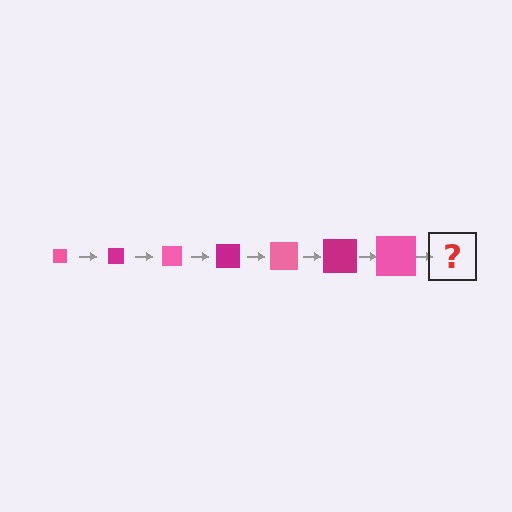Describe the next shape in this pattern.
It should be a magenta square, larger than the previous one.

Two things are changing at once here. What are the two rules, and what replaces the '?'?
The two rules are that the square grows larger each step and the color cycles through pink and magenta. The '?' should be a magenta square, larger than the previous one.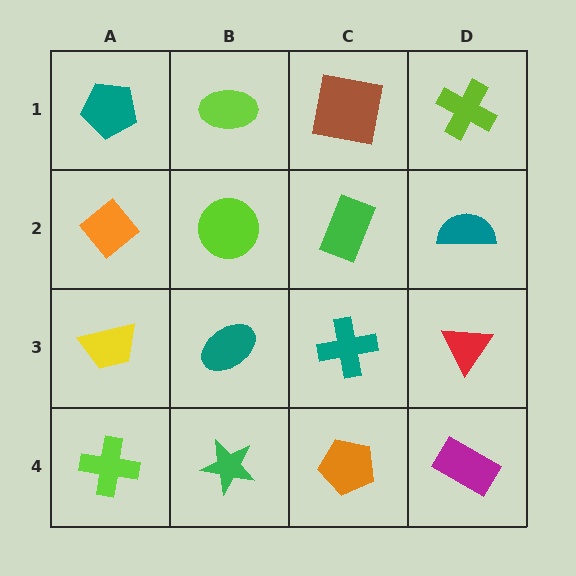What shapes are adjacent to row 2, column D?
A lime cross (row 1, column D), a red triangle (row 3, column D), a green rectangle (row 2, column C).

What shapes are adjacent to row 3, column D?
A teal semicircle (row 2, column D), a magenta rectangle (row 4, column D), a teal cross (row 3, column C).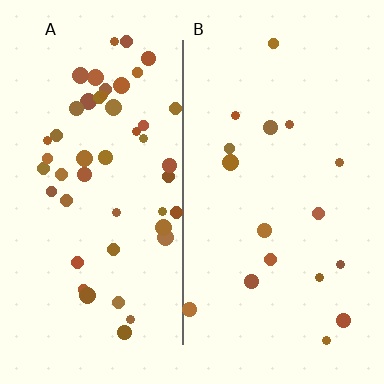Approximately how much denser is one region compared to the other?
Approximately 2.9× — region A over region B.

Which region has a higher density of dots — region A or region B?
A (the left).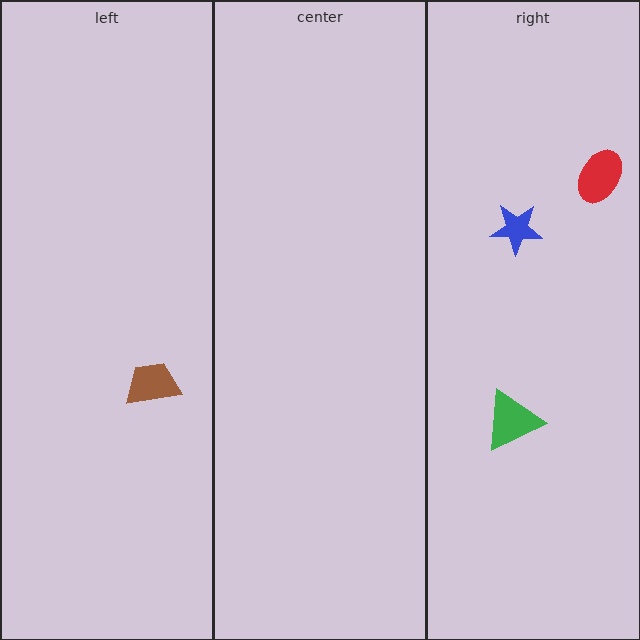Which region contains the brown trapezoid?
The left region.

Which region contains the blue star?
The right region.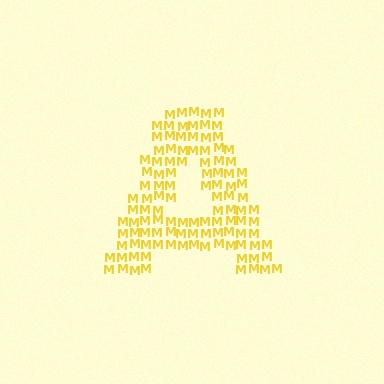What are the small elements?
The small elements are letter M's.